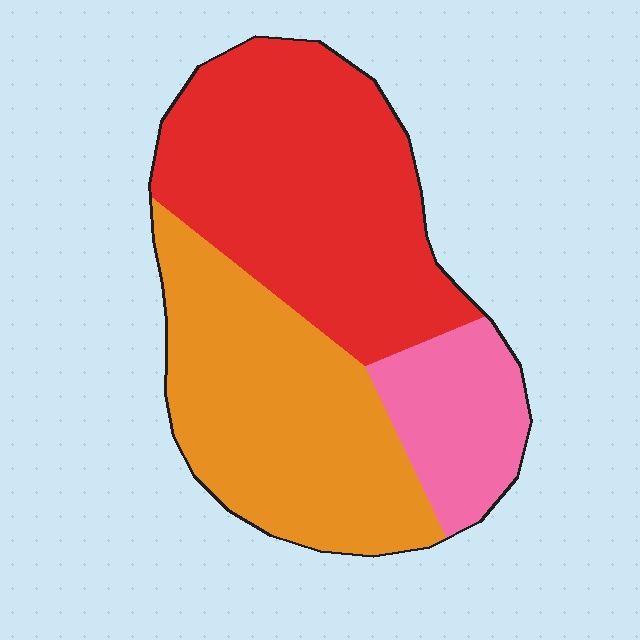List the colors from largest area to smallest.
From largest to smallest: red, orange, pink.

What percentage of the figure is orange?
Orange covers 39% of the figure.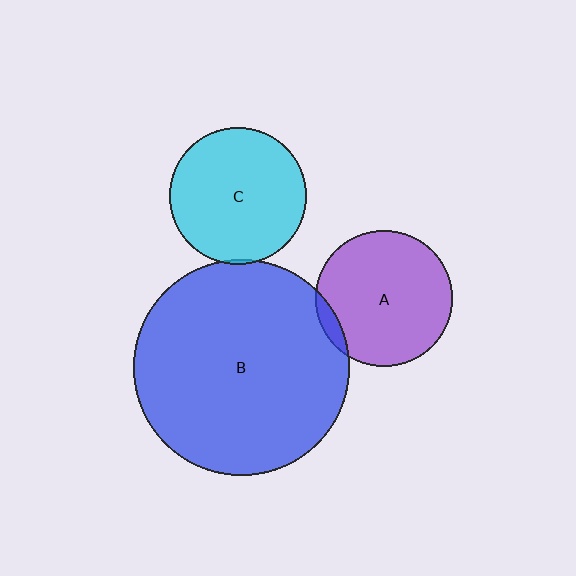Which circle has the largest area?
Circle B (blue).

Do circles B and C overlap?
Yes.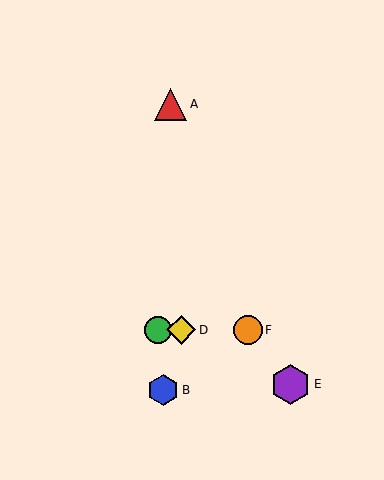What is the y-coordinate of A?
Object A is at y≈104.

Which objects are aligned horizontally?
Objects C, D, F are aligned horizontally.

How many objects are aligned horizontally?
3 objects (C, D, F) are aligned horizontally.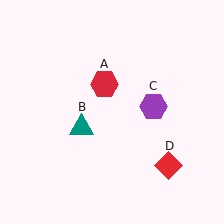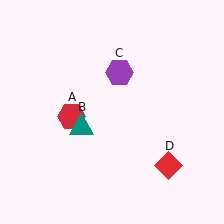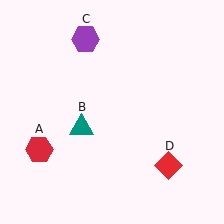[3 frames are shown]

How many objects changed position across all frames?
2 objects changed position: red hexagon (object A), purple hexagon (object C).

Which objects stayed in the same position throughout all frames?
Teal triangle (object B) and red diamond (object D) remained stationary.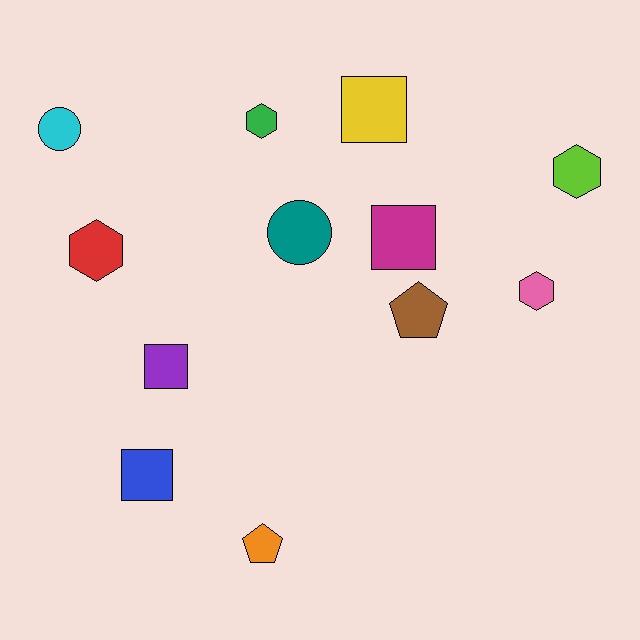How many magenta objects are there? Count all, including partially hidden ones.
There is 1 magenta object.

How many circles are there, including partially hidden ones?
There are 2 circles.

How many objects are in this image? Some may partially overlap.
There are 12 objects.